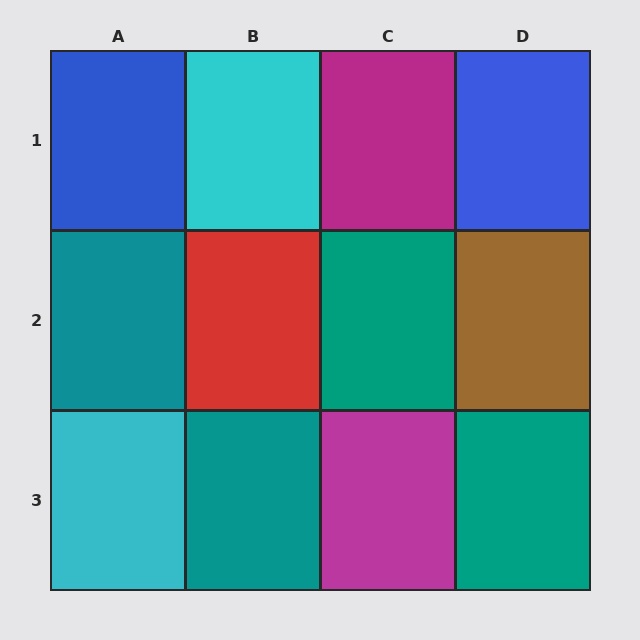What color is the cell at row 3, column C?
Magenta.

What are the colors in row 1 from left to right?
Blue, cyan, magenta, blue.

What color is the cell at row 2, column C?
Teal.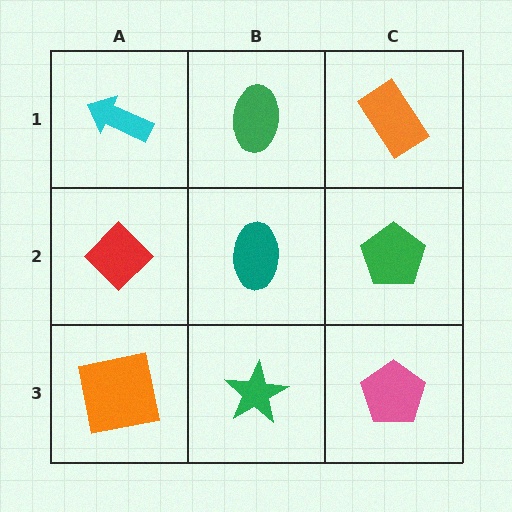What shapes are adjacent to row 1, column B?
A teal ellipse (row 2, column B), a cyan arrow (row 1, column A), an orange rectangle (row 1, column C).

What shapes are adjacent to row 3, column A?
A red diamond (row 2, column A), a green star (row 3, column B).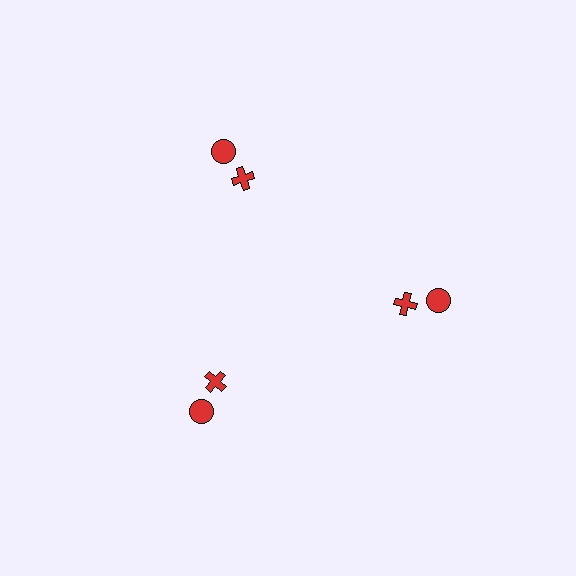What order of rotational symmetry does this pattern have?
This pattern has 3-fold rotational symmetry.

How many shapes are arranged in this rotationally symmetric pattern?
There are 9 shapes, arranged in 3 groups of 3.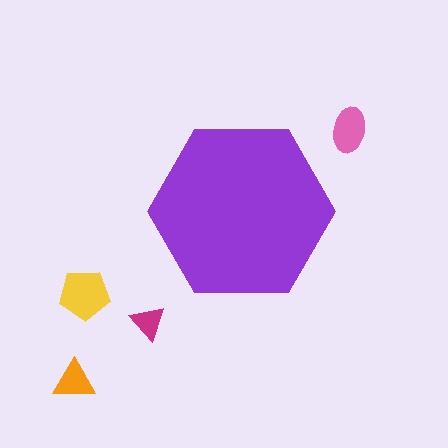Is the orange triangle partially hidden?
No, the orange triangle is fully visible.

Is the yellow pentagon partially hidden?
No, the yellow pentagon is fully visible.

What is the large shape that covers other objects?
A purple hexagon.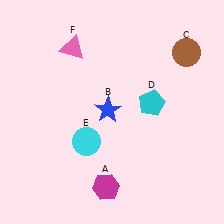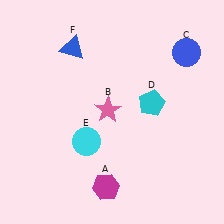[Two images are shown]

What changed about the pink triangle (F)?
In Image 1, F is pink. In Image 2, it changed to blue.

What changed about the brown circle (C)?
In Image 1, C is brown. In Image 2, it changed to blue.